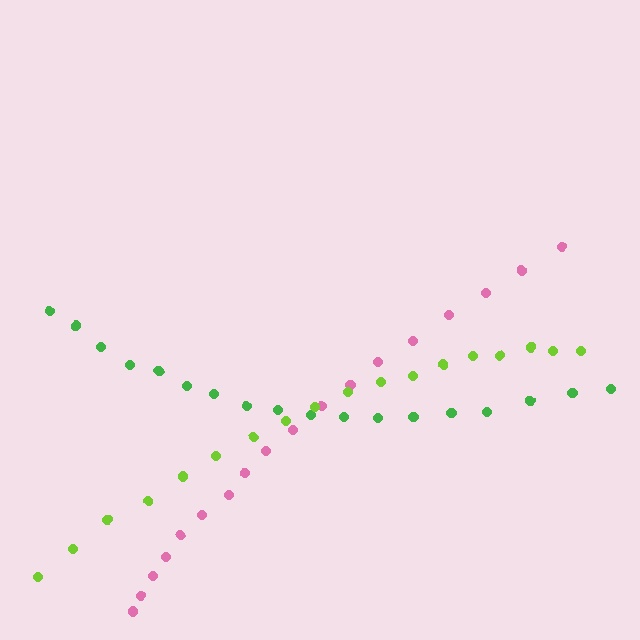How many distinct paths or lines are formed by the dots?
There are 3 distinct paths.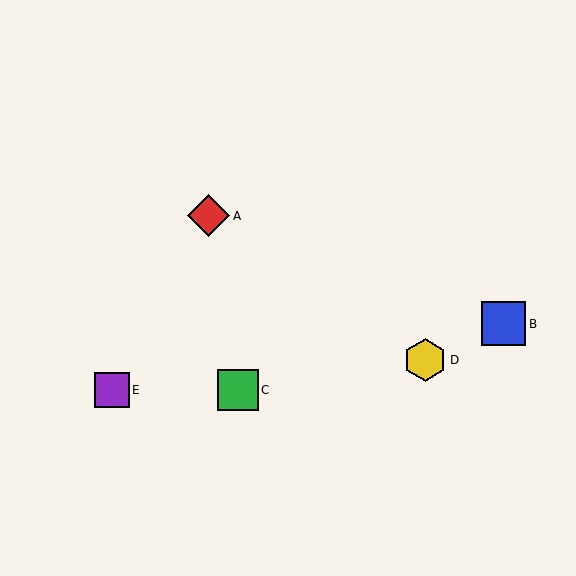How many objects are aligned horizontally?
2 objects (C, E) are aligned horizontally.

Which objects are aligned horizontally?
Objects C, E are aligned horizontally.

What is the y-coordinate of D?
Object D is at y≈360.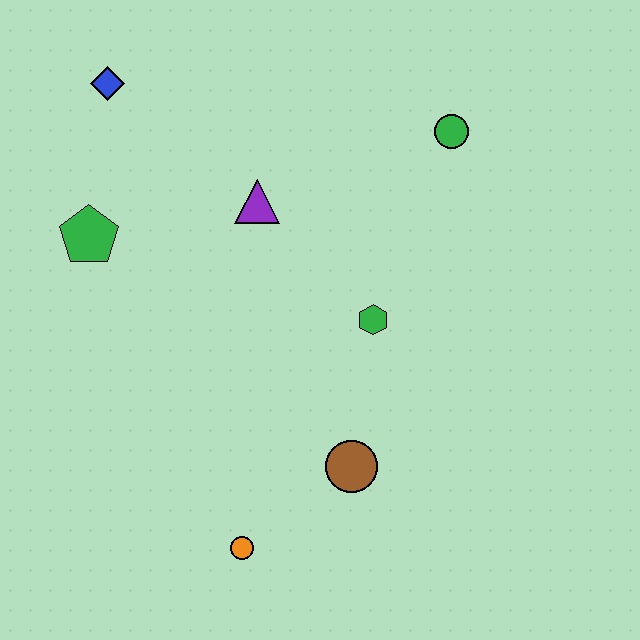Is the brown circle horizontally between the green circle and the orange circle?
Yes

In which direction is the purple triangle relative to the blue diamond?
The purple triangle is to the right of the blue diamond.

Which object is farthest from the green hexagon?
The blue diamond is farthest from the green hexagon.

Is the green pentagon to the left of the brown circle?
Yes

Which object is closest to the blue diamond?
The green pentagon is closest to the blue diamond.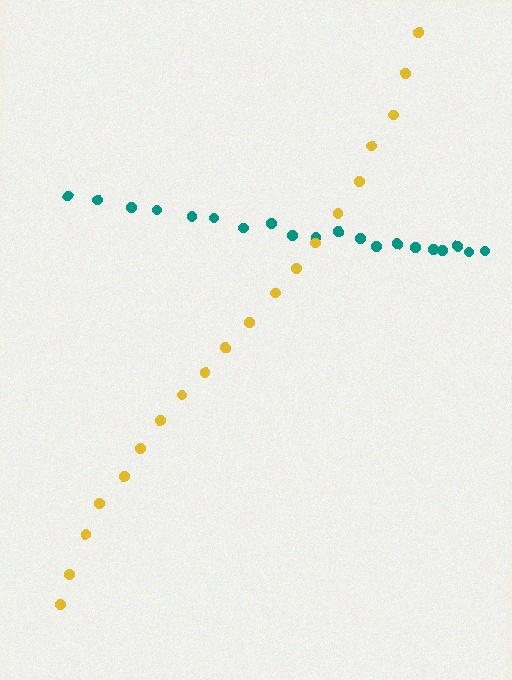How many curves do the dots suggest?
There are 2 distinct paths.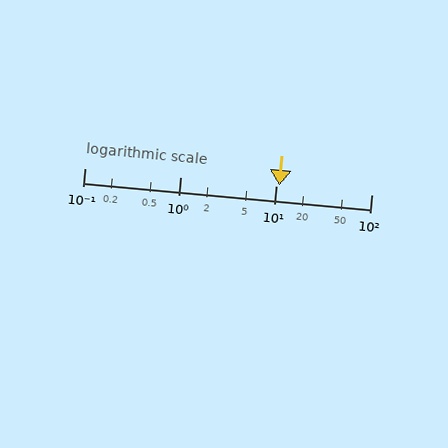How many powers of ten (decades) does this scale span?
The scale spans 3 decades, from 0.1 to 100.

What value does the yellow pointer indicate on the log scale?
The pointer indicates approximately 11.